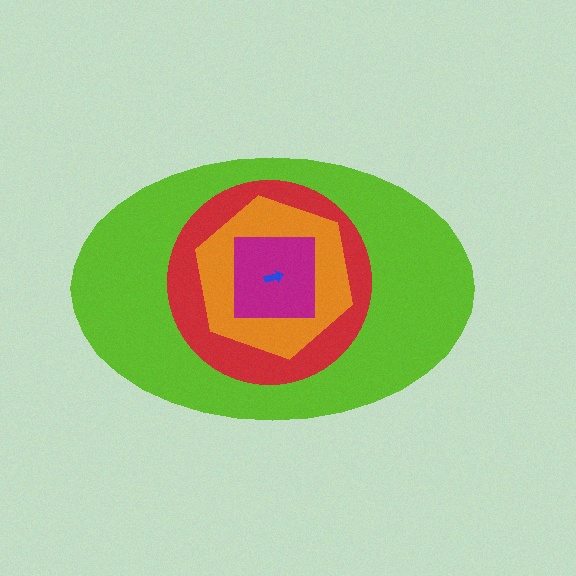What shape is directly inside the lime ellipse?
The red circle.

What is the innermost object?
The blue arrow.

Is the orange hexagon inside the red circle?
Yes.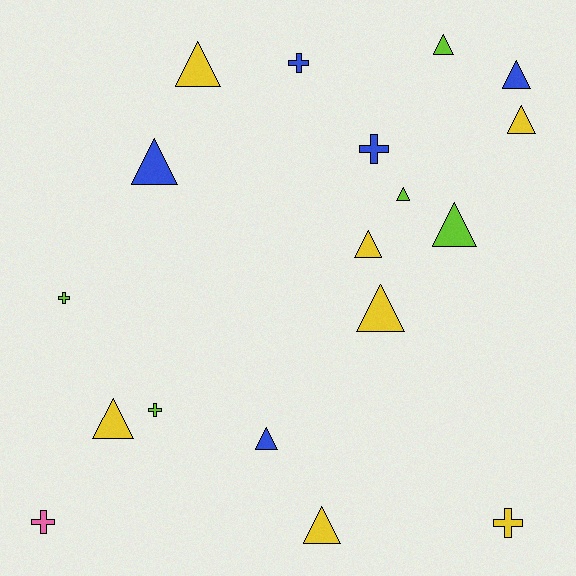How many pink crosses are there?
There is 1 pink cross.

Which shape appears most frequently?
Triangle, with 12 objects.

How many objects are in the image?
There are 18 objects.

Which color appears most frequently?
Yellow, with 7 objects.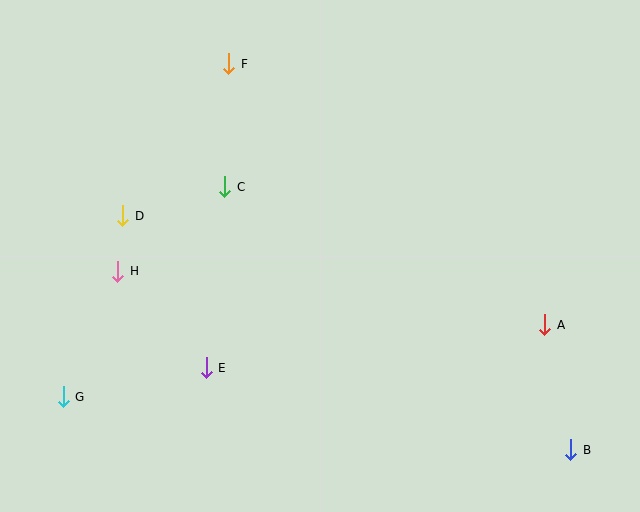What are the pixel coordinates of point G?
Point G is at (63, 397).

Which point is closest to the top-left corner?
Point F is closest to the top-left corner.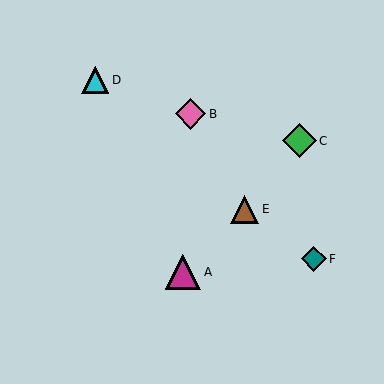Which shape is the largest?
The magenta triangle (labeled A) is the largest.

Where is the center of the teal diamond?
The center of the teal diamond is at (314, 259).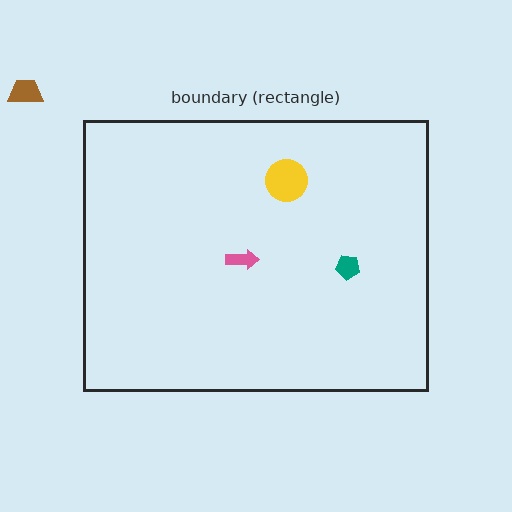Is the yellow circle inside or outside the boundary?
Inside.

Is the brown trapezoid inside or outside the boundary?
Outside.